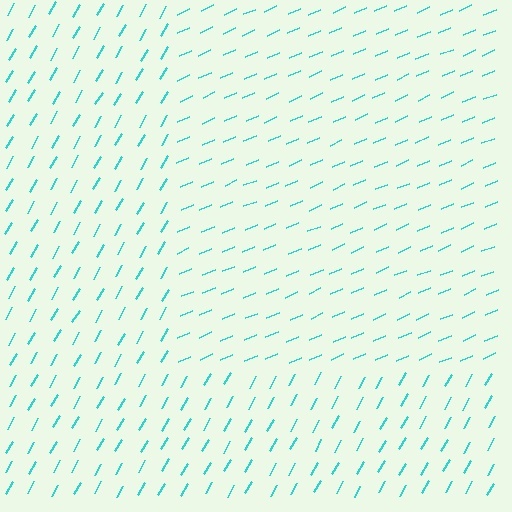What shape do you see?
I see a rectangle.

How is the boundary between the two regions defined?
The boundary is defined purely by a change in line orientation (approximately 37 degrees difference). All lines are the same color and thickness.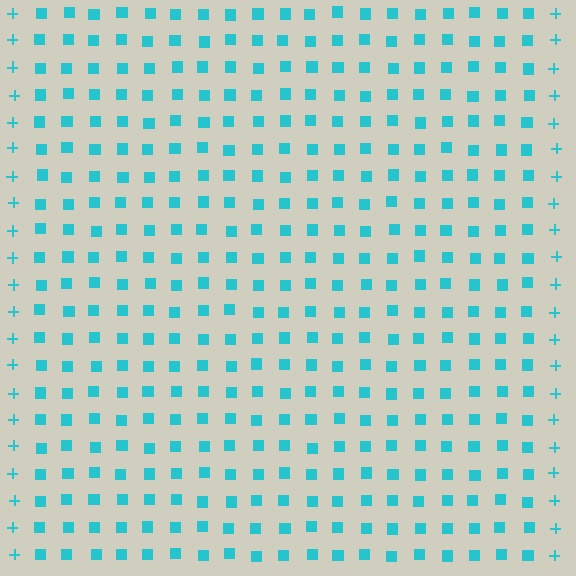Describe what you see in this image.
The image is filled with small cyan elements arranged in a uniform grid. A rectangle-shaped region contains squares, while the surrounding area contains plus signs. The boundary is defined purely by the change in element shape.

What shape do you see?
I see a rectangle.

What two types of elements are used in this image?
The image uses squares inside the rectangle region and plus signs outside it.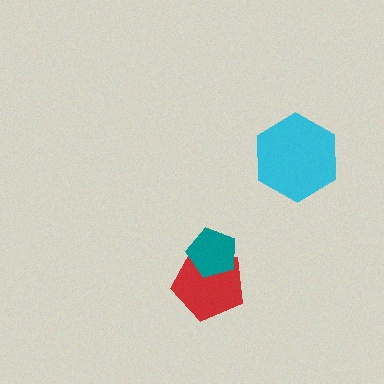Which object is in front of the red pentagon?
The teal pentagon is in front of the red pentagon.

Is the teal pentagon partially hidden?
No, no other shape covers it.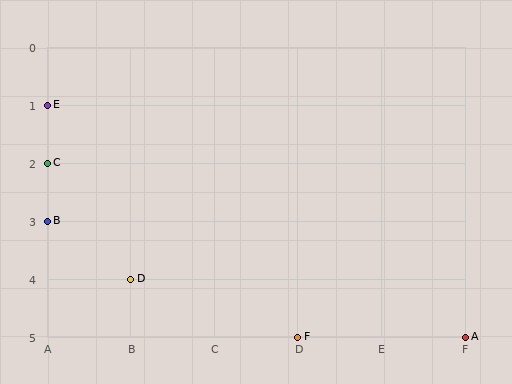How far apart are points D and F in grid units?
Points D and F are 2 columns and 1 row apart (about 2.2 grid units diagonally).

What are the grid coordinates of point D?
Point D is at grid coordinates (B, 4).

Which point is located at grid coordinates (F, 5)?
Point A is at (F, 5).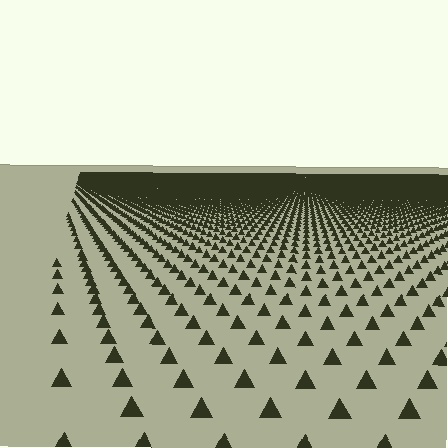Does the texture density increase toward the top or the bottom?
Density increases toward the top.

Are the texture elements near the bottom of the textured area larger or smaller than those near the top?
Larger. Near the bottom, elements are closer to the viewer and appear at a bigger on-screen size.